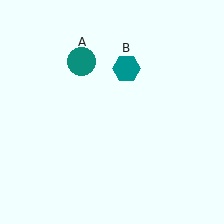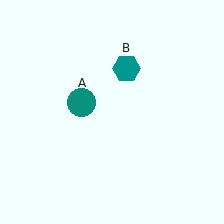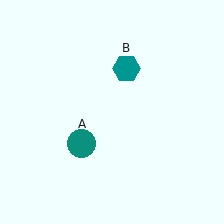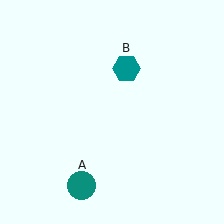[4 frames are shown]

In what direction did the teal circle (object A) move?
The teal circle (object A) moved down.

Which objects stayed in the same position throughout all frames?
Teal hexagon (object B) remained stationary.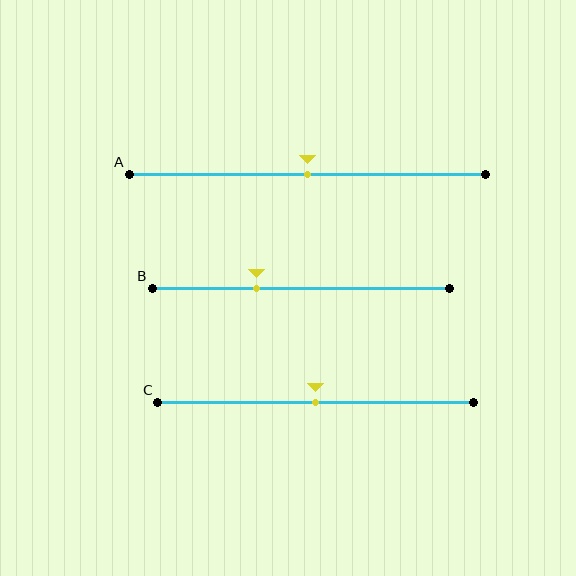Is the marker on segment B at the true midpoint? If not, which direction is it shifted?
No, the marker on segment B is shifted to the left by about 15% of the segment length.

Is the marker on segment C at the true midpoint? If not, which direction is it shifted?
Yes, the marker on segment C is at the true midpoint.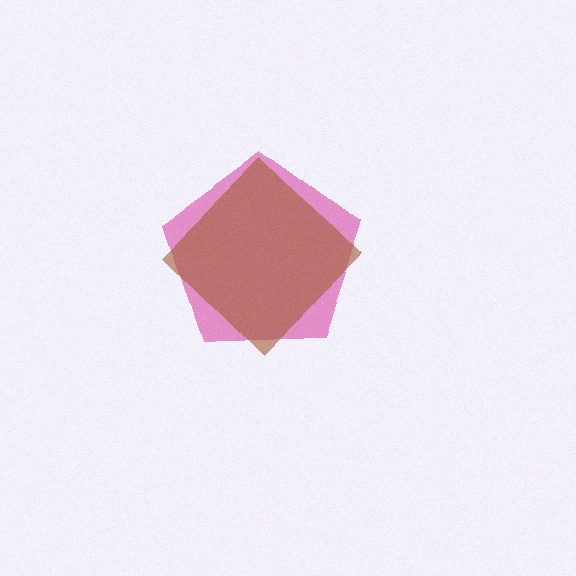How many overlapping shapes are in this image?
There are 2 overlapping shapes in the image.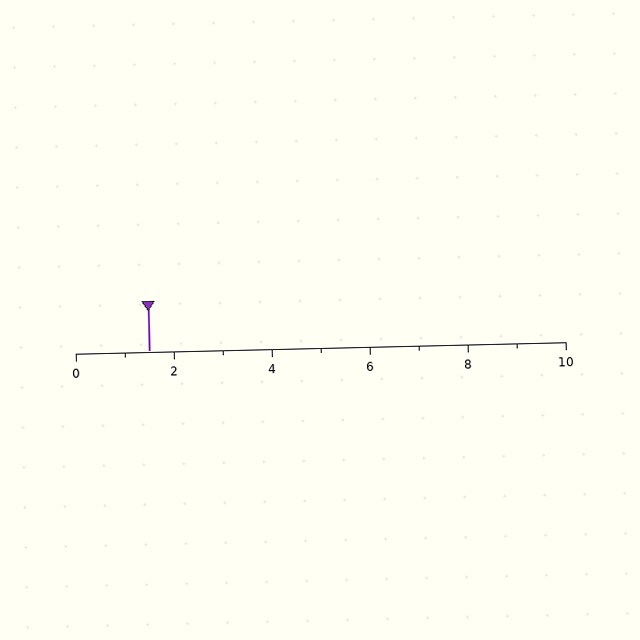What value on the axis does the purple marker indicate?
The marker indicates approximately 1.5.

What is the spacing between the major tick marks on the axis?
The major ticks are spaced 2 apart.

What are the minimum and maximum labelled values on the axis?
The axis runs from 0 to 10.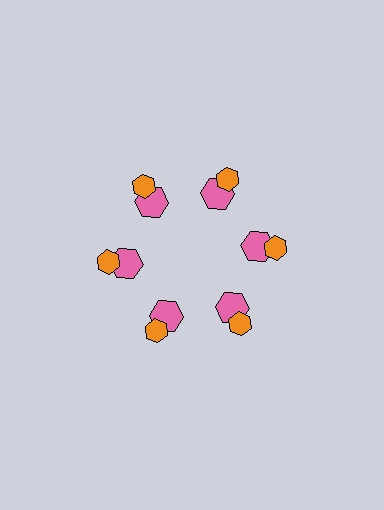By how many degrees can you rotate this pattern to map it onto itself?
The pattern maps onto itself every 60 degrees of rotation.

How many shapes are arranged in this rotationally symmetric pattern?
There are 12 shapes, arranged in 6 groups of 2.